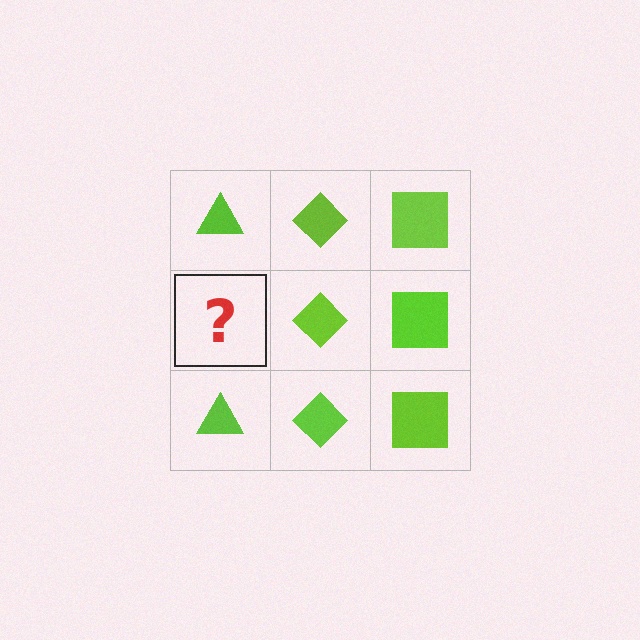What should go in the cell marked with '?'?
The missing cell should contain a lime triangle.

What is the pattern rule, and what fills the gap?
The rule is that each column has a consistent shape. The gap should be filled with a lime triangle.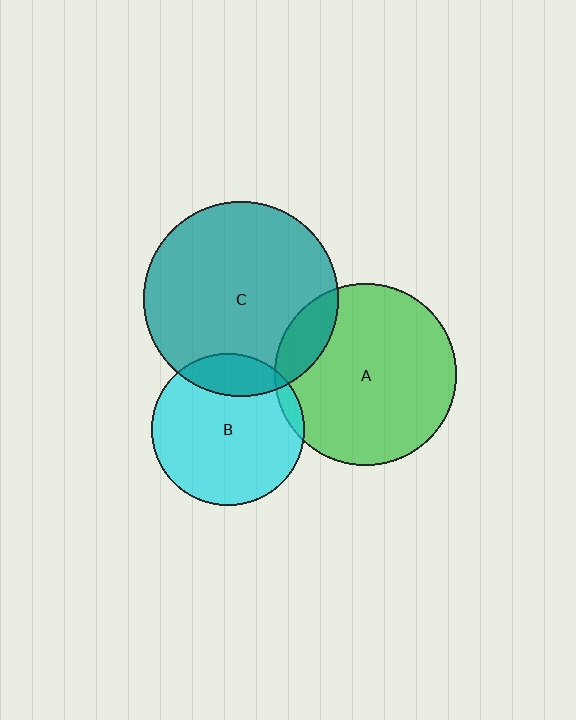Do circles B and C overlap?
Yes.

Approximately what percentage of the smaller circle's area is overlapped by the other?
Approximately 20%.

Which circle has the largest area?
Circle C (teal).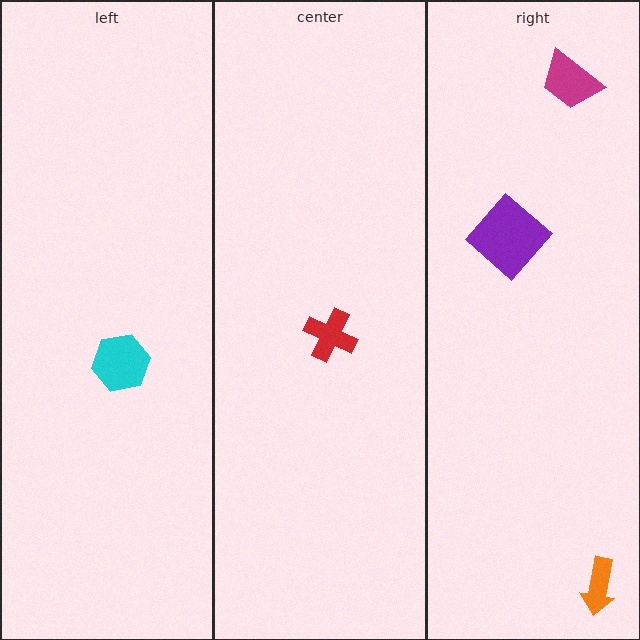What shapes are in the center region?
The red cross.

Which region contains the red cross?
The center region.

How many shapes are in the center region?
1.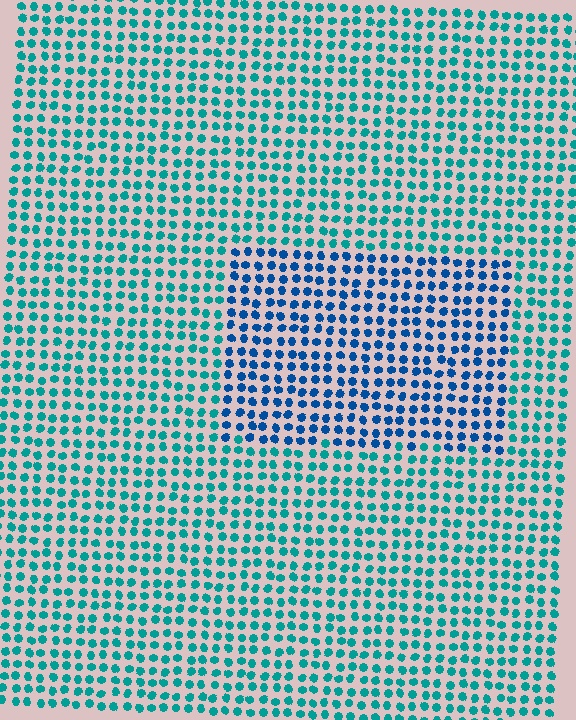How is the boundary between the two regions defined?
The boundary is defined purely by a slight shift in hue (about 34 degrees). Spacing, size, and orientation are identical on both sides.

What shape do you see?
I see a rectangle.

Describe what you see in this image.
The image is filled with small teal elements in a uniform arrangement. A rectangle-shaped region is visible where the elements are tinted to a slightly different hue, forming a subtle color boundary.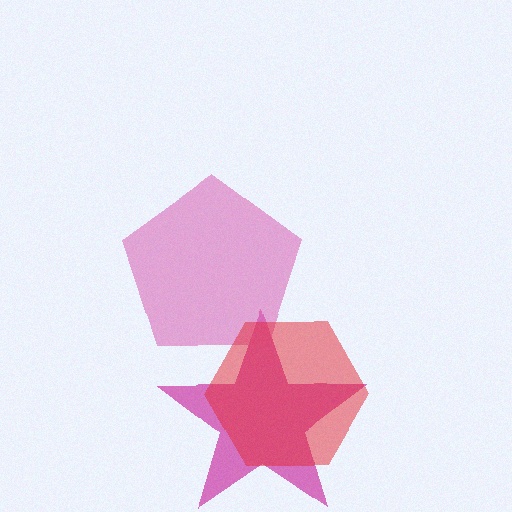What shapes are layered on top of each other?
The layered shapes are: a magenta star, a pink pentagon, a red hexagon.